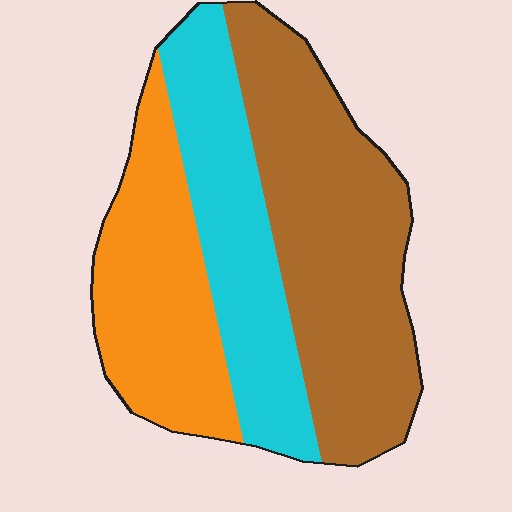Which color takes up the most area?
Brown, at roughly 45%.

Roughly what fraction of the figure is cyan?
Cyan covers about 30% of the figure.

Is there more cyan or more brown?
Brown.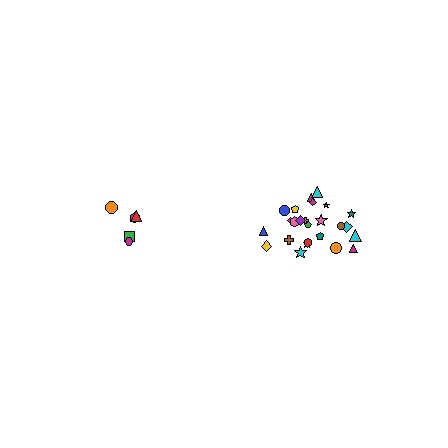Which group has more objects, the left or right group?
The right group.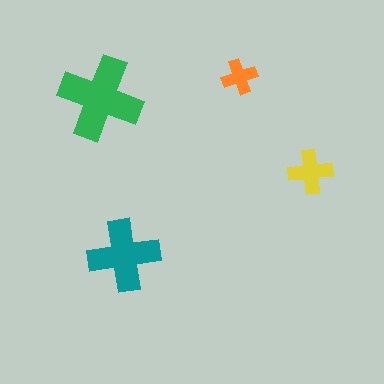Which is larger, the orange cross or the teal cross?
The teal one.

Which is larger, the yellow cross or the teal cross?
The teal one.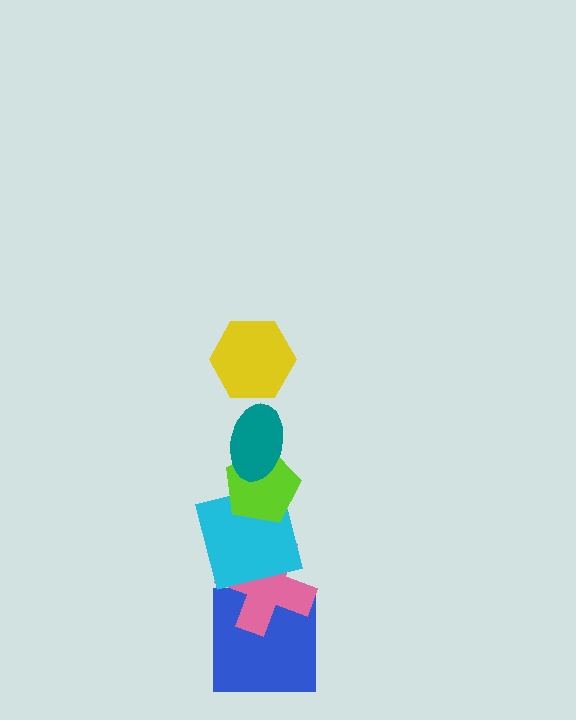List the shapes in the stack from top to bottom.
From top to bottom: the yellow hexagon, the teal ellipse, the lime pentagon, the cyan square, the pink cross, the blue square.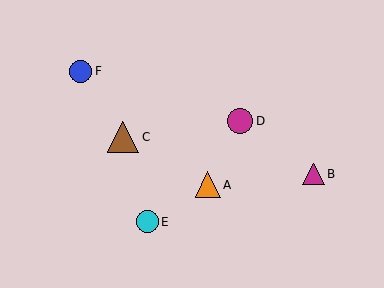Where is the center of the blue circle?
The center of the blue circle is at (81, 71).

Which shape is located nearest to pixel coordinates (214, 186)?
The orange triangle (labeled A) at (208, 185) is nearest to that location.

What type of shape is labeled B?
Shape B is a magenta triangle.